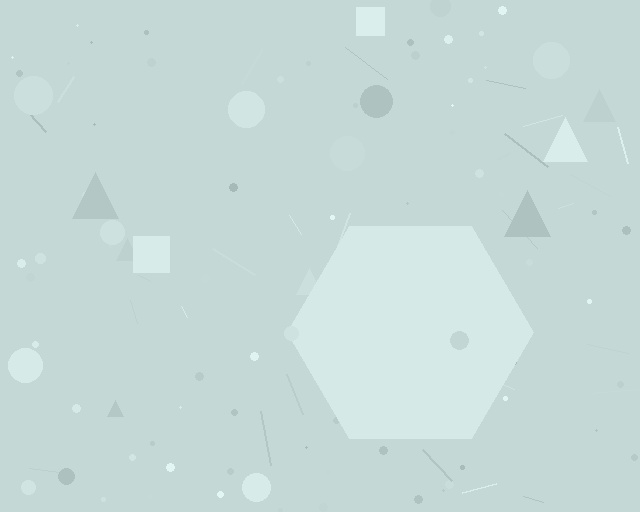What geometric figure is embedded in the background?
A hexagon is embedded in the background.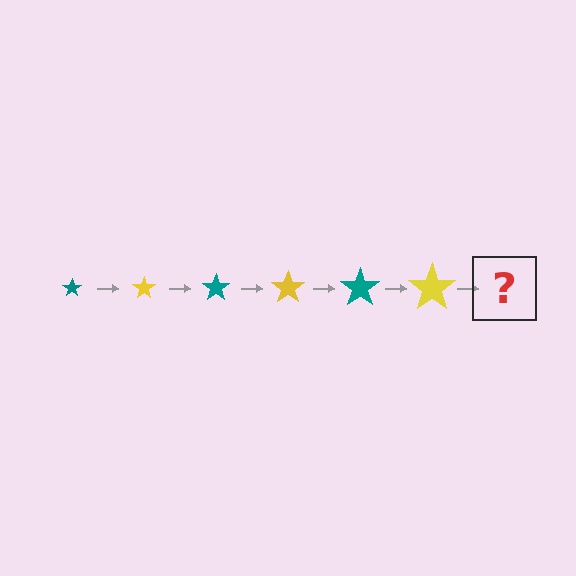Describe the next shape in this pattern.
It should be a teal star, larger than the previous one.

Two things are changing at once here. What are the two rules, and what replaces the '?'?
The two rules are that the star grows larger each step and the color cycles through teal and yellow. The '?' should be a teal star, larger than the previous one.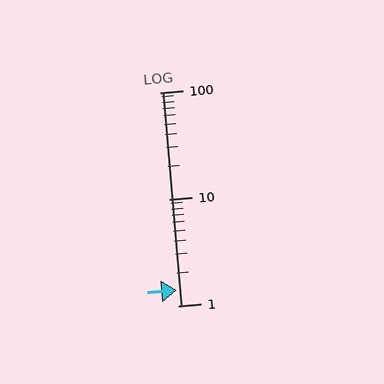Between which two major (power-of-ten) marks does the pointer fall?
The pointer is between 1 and 10.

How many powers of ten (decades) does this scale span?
The scale spans 2 decades, from 1 to 100.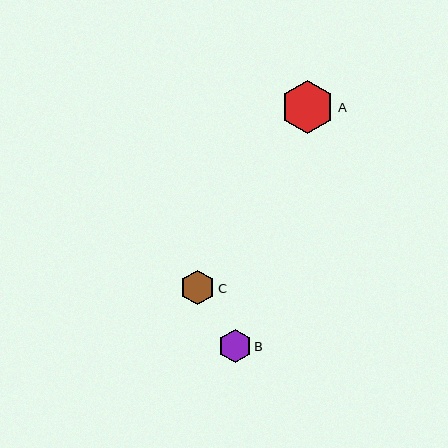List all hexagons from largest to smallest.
From largest to smallest: A, C, B.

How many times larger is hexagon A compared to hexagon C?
Hexagon A is approximately 1.6 times the size of hexagon C.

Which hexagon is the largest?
Hexagon A is the largest with a size of approximately 54 pixels.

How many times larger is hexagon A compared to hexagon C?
Hexagon A is approximately 1.6 times the size of hexagon C.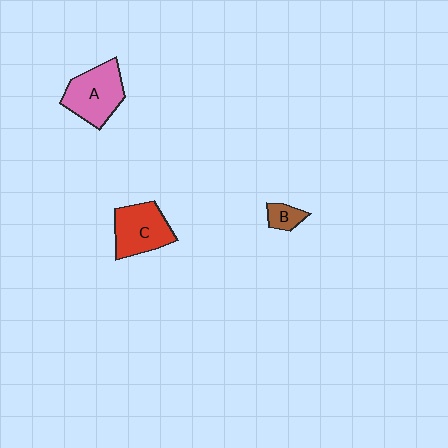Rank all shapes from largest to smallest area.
From largest to smallest: A (pink), C (red), B (brown).